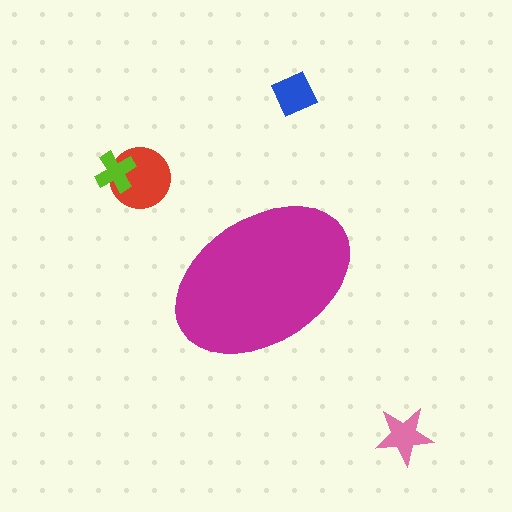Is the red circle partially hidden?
No, the red circle is fully visible.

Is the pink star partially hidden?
No, the pink star is fully visible.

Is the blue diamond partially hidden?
No, the blue diamond is fully visible.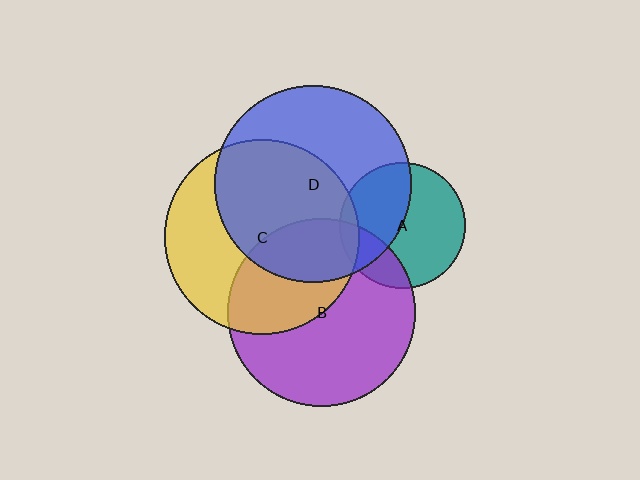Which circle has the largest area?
Circle D (blue).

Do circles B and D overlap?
Yes.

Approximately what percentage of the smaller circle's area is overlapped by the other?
Approximately 25%.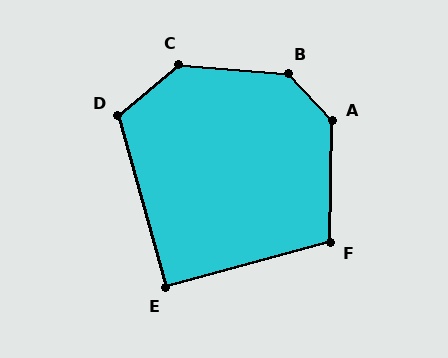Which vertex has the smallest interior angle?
E, at approximately 90 degrees.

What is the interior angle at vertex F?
Approximately 107 degrees (obtuse).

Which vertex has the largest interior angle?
B, at approximately 138 degrees.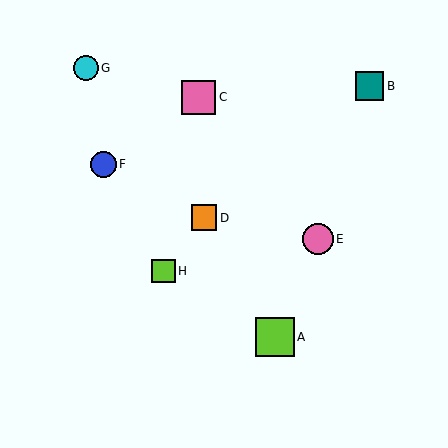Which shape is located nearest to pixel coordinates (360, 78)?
The teal square (labeled B) at (370, 86) is nearest to that location.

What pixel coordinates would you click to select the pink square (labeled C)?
Click at (199, 97) to select the pink square C.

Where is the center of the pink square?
The center of the pink square is at (199, 97).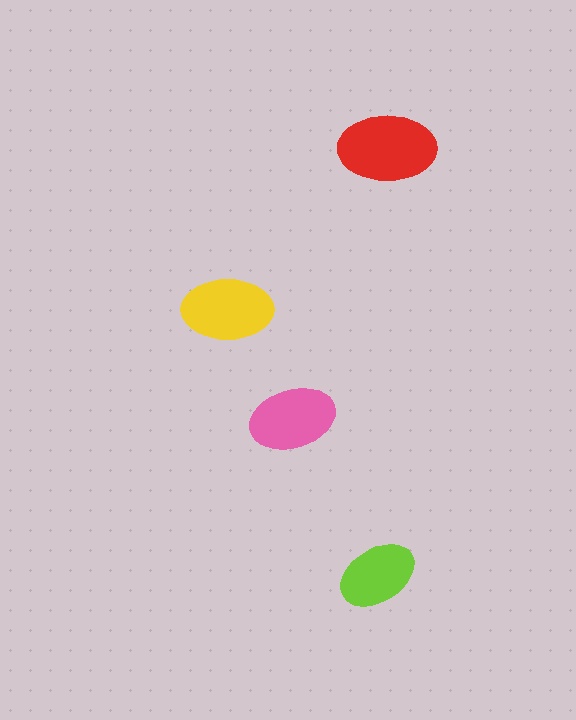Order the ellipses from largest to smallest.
the red one, the yellow one, the pink one, the lime one.